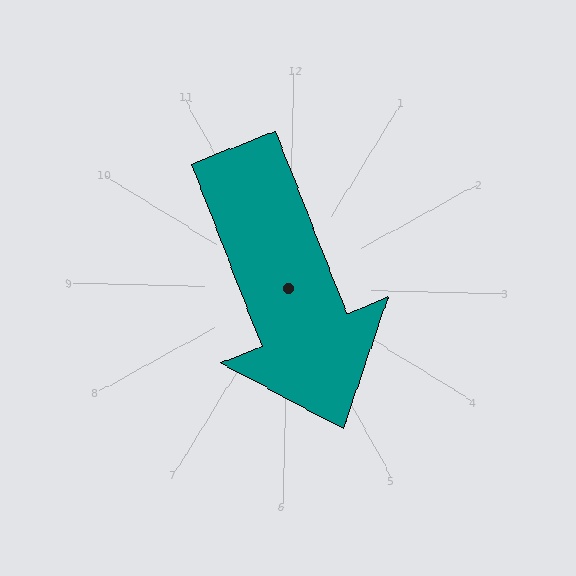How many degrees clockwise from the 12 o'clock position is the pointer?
Approximately 157 degrees.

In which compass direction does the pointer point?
Southeast.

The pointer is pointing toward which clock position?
Roughly 5 o'clock.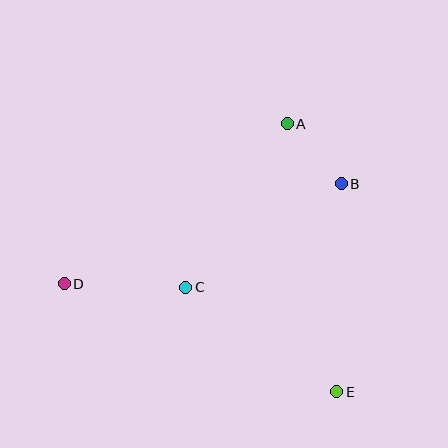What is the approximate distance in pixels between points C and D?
The distance between C and D is approximately 122 pixels.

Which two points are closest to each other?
Points A and B are closest to each other.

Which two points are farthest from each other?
Points B and D are farthest from each other.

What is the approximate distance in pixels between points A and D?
The distance between A and D is approximately 275 pixels.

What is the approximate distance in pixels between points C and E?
The distance between C and E is approximately 183 pixels.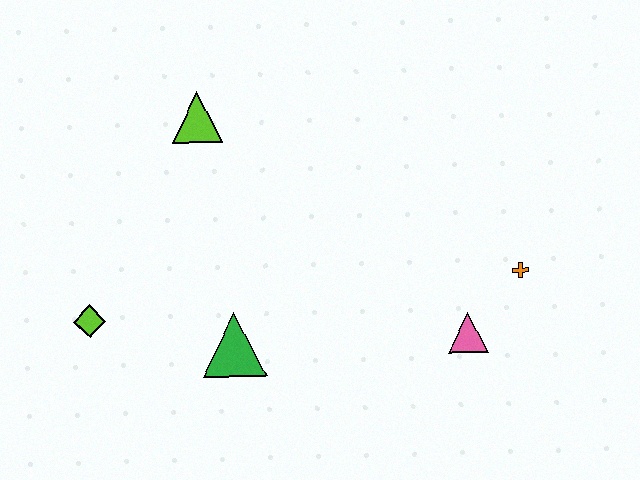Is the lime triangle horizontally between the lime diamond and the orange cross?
Yes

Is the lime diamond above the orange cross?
No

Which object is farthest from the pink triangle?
The lime diamond is farthest from the pink triangle.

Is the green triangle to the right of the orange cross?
No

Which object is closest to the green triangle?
The lime diamond is closest to the green triangle.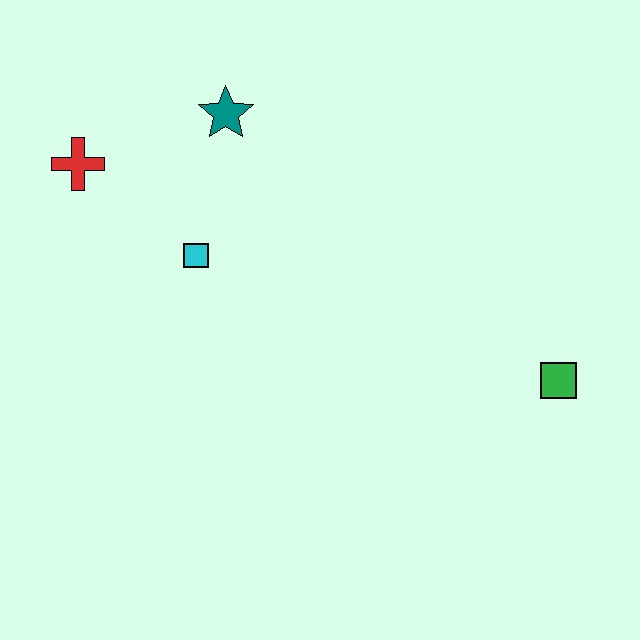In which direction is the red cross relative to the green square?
The red cross is to the left of the green square.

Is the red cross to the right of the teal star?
No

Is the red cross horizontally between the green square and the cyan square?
No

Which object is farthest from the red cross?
The green square is farthest from the red cross.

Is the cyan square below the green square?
No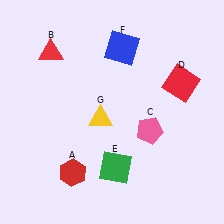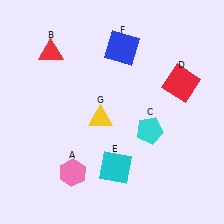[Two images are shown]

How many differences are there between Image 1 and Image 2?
There are 3 differences between the two images.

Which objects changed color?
A changed from red to pink. C changed from pink to cyan. E changed from green to cyan.